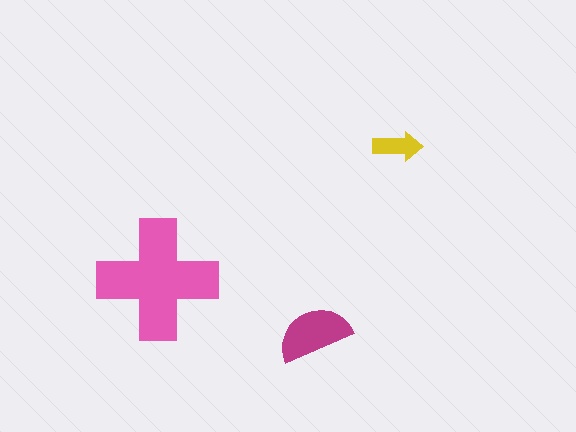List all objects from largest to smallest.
The pink cross, the magenta semicircle, the yellow arrow.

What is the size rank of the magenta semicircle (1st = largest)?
2nd.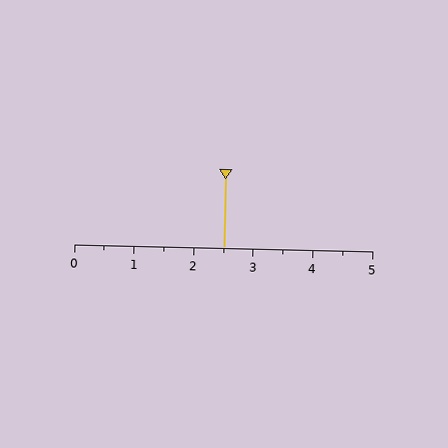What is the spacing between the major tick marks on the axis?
The major ticks are spaced 1 apart.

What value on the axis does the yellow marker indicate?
The marker indicates approximately 2.5.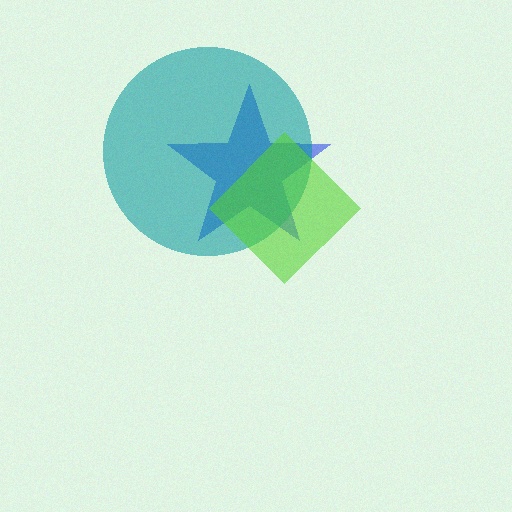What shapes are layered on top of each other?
The layered shapes are: a blue star, a teal circle, a lime diamond.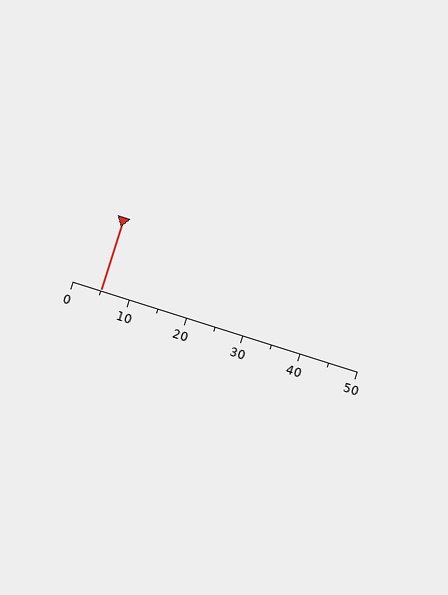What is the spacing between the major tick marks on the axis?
The major ticks are spaced 10 apart.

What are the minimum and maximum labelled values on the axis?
The axis runs from 0 to 50.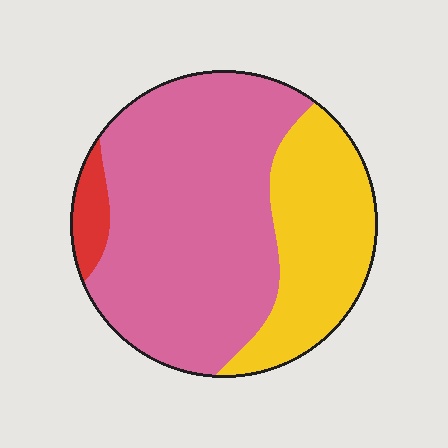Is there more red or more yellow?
Yellow.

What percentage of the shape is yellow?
Yellow takes up about one third (1/3) of the shape.